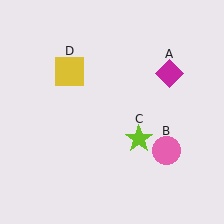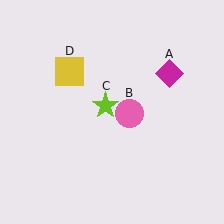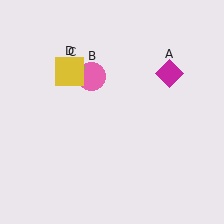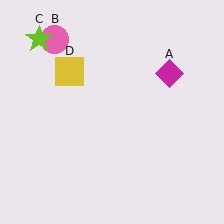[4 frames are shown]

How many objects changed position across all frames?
2 objects changed position: pink circle (object B), lime star (object C).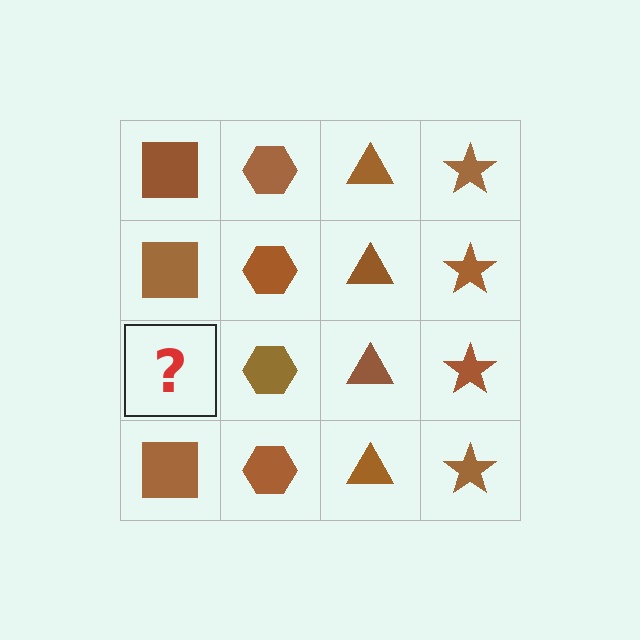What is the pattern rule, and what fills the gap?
The rule is that each column has a consistent shape. The gap should be filled with a brown square.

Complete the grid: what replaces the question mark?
The question mark should be replaced with a brown square.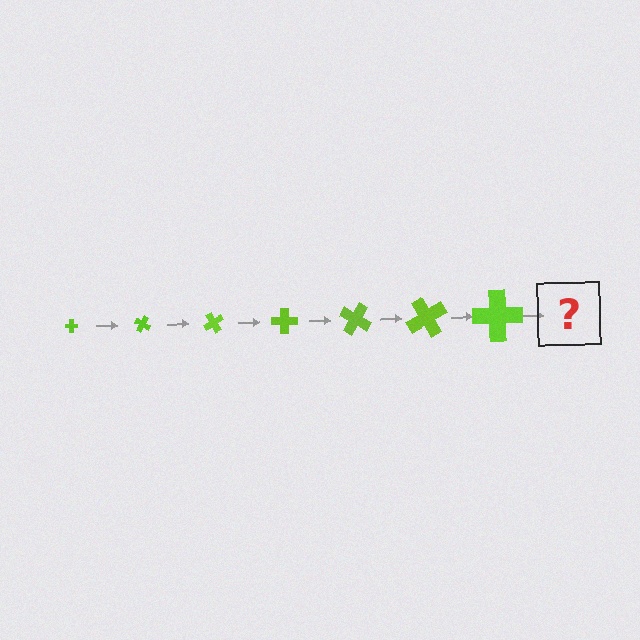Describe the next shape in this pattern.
It should be a cross, larger than the previous one and rotated 210 degrees from the start.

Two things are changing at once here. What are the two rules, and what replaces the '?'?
The two rules are that the cross grows larger each step and it rotates 30 degrees each step. The '?' should be a cross, larger than the previous one and rotated 210 degrees from the start.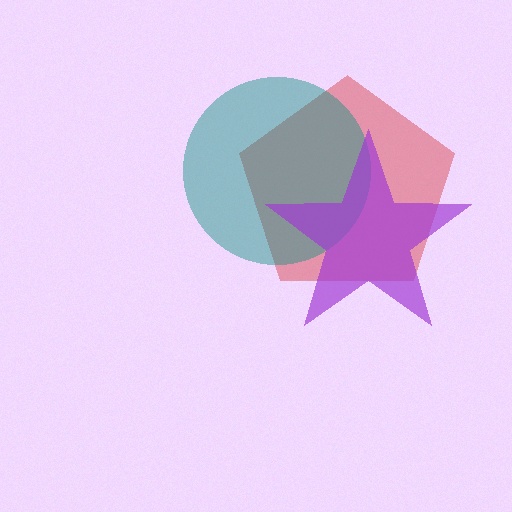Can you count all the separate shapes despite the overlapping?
Yes, there are 3 separate shapes.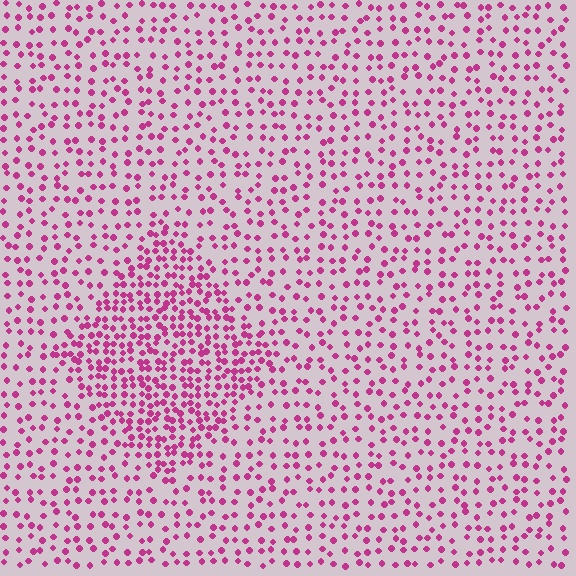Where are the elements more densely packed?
The elements are more densely packed inside the diamond boundary.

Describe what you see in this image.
The image contains small magenta elements arranged at two different densities. A diamond-shaped region is visible where the elements are more densely packed than the surrounding area.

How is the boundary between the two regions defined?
The boundary is defined by a change in element density (approximately 2.0x ratio). All elements are the same color, size, and shape.